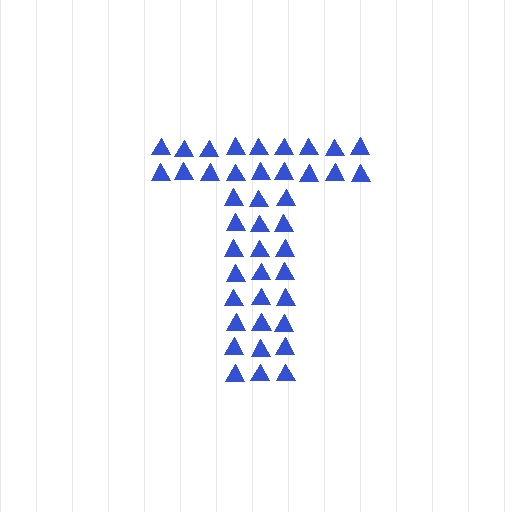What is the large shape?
The large shape is the letter T.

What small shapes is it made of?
It is made of small triangles.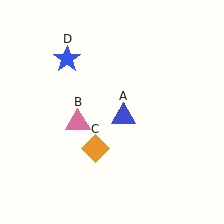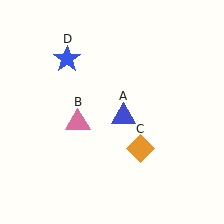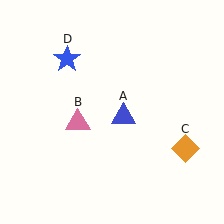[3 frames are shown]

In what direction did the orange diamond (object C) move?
The orange diamond (object C) moved right.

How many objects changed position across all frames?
1 object changed position: orange diamond (object C).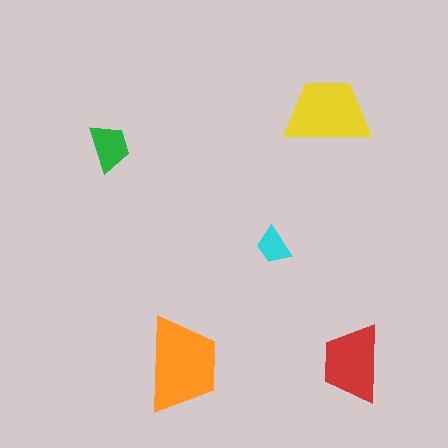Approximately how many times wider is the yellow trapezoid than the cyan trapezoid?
About 2.5 times wider.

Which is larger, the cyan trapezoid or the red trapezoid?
The red one.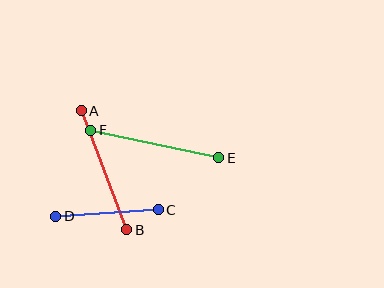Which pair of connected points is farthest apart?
Points E and F are farthest apart.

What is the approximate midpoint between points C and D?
The midpoint is at approximately (107, 213) pixels.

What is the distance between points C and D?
The distance is approximately 103 pixels.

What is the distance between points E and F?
The distance is approximately 131 pixels.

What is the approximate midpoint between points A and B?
The midpoint is at approximately (104, 170) pixels.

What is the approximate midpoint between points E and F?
The midpoint is at approximately (155, 144) pixels.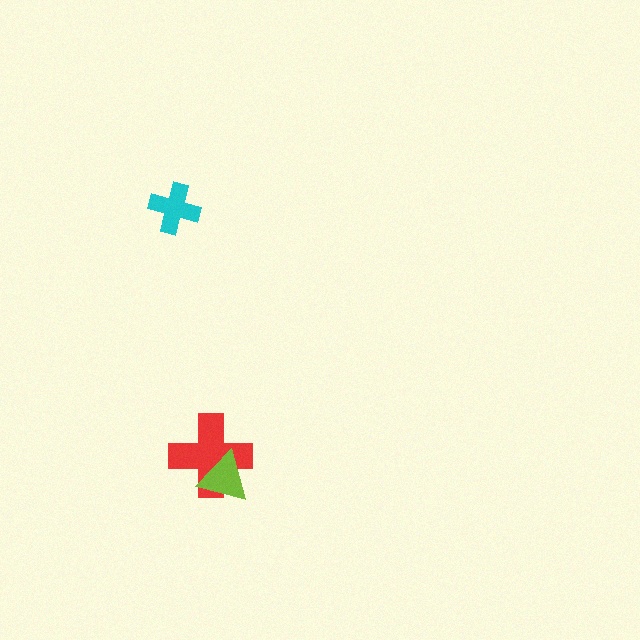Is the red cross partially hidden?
Yes, it is partially covered by another shape.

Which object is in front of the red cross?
The lime triangle is in front of the red cross.